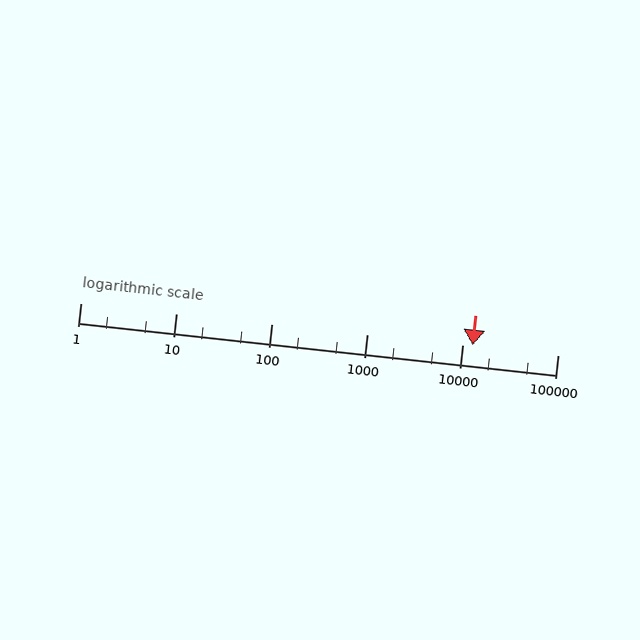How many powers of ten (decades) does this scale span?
The scale spans 5 decades, from 1 to 100000.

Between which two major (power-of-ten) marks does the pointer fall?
The pointer is between 10000 and 100000.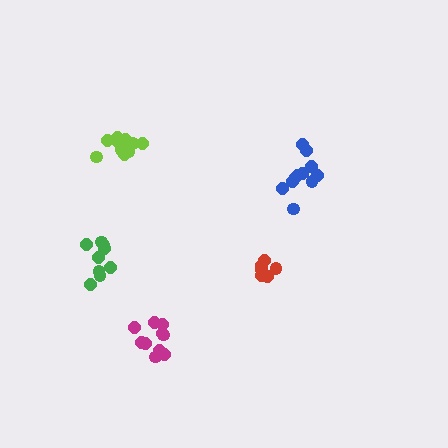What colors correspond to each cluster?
The clusters are colored: blue, green, red, magenta, lime.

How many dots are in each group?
Group 1: 11 dots, Group 2: 9 dots, Group 3: 6 dots, Group 4: 10 dots, Group 5: 12 dots (48 total).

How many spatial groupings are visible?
There are 5 spatial groupings.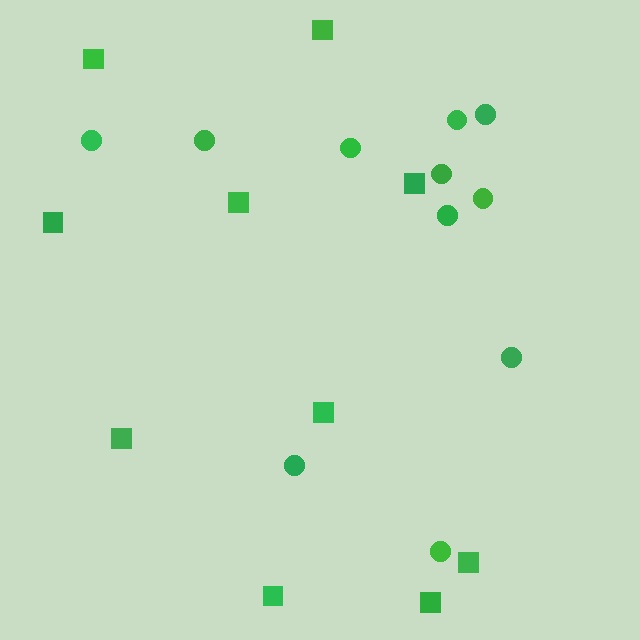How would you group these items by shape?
There are 2 groups: one group of squares (10) and one group of circles (11).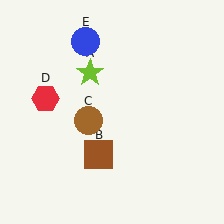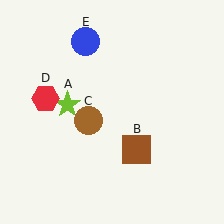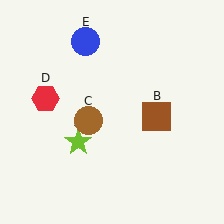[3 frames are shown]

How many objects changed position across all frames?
2 objects changed position: lime star (object A), brown square (object B).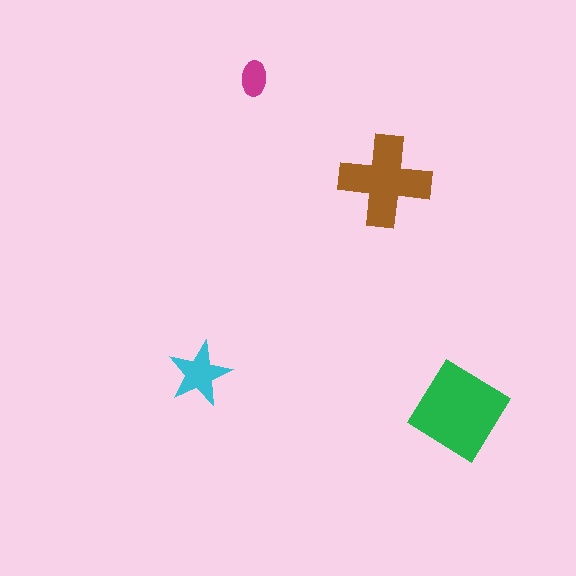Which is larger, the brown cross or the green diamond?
The green diamond.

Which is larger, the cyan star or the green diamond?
The green diamond.